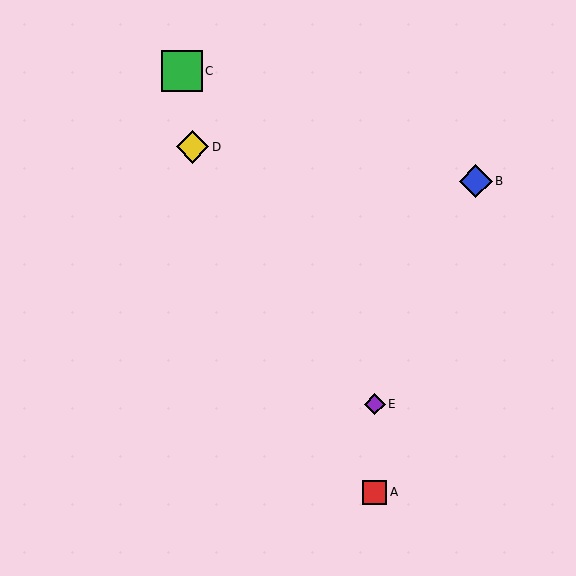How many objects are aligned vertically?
2 objects (A, E) are aligned vertically.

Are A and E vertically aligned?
Yes, both are at x≈375.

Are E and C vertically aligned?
No, E is at x≈375 and C is at x≈182.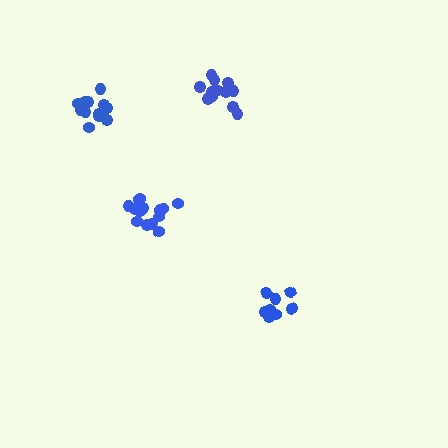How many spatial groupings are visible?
There are 4 spatial groupings.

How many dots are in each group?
Group 1: 12 dots, Group 2: 13 dots, Group 3: 8 dots, Group 4: 14 dots (47 total).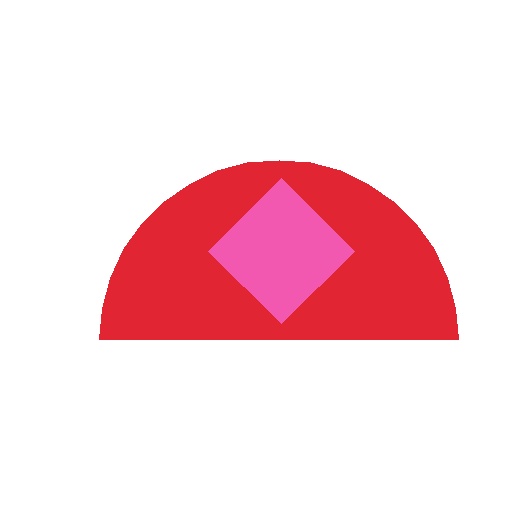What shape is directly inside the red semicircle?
The pink diamond.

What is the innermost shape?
The pink diamond.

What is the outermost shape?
The red semicircle.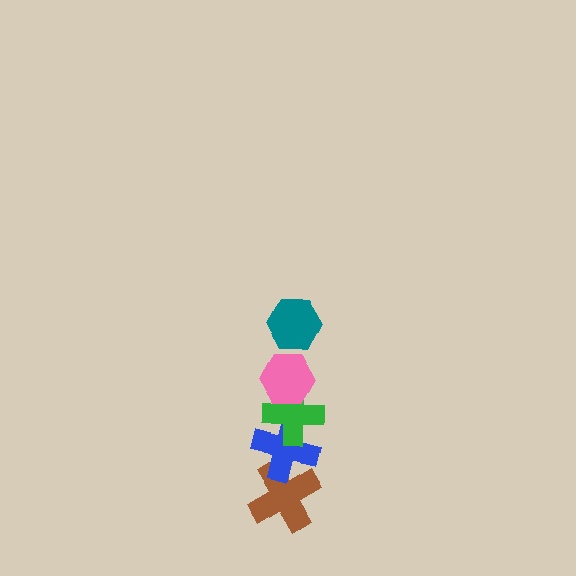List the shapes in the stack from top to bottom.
From top to bottom: the teal hexagon, the pink hexagon, the green cross, the blue cross, the brown cross.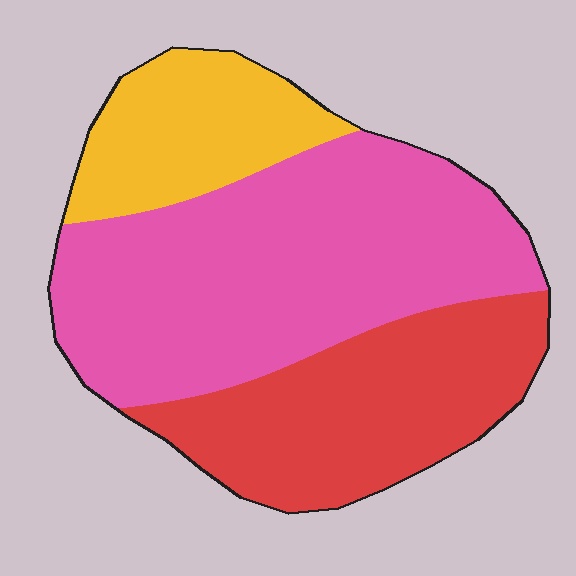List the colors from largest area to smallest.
From largest to smallest: pink, red, yellow.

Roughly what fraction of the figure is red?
Red takes up about one third (1/3) of the figure.